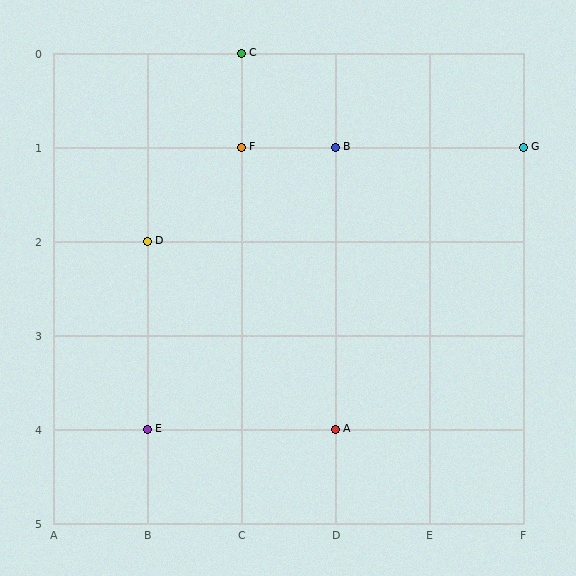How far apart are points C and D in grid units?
Points C and D are 1 column and 2 rows apart (about 2.2 grid units diagonally).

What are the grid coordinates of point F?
Point F is at grid coordinates (C, 1).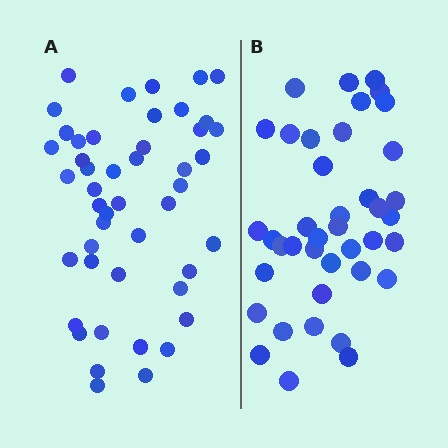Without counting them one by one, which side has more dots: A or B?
Region A (the left region) has more dots.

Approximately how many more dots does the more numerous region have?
Region A has roughly 8 or so more dots than region B.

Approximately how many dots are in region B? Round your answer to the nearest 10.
About 40 dots.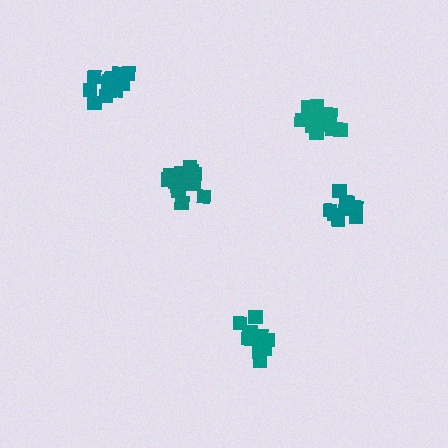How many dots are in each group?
Group 1: 10 dots, Group 2: 12 dots, Group 3: 13 dots, Group 4: 15 dots, Group 5: 10 dots (60 total).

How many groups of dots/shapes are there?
There are 5 groups.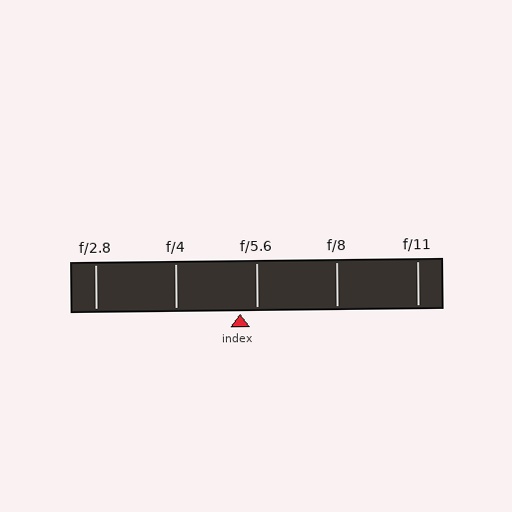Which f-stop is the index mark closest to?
The index mark is closest to f/5.6.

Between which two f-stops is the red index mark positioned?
The index mark is between f/4 and f/5.6.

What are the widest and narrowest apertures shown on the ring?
The widest aperture shown is f/2.8 and the narrowest is f/11.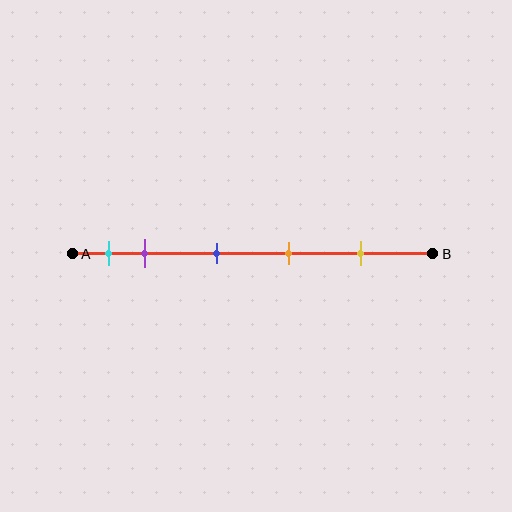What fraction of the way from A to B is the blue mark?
The blue mark is approximately 40% (0.4) of the way from A to B.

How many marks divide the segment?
There are 5 marks dividing the segment.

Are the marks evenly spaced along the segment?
No, the marks are not evenly spaced.